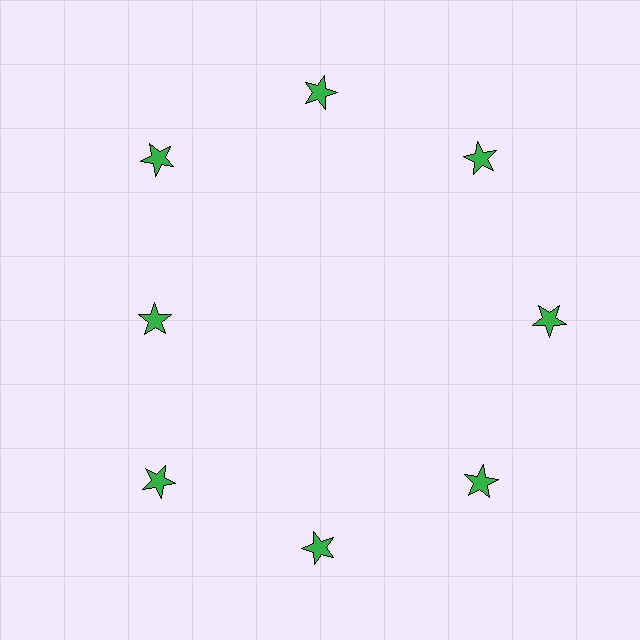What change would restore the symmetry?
The symmetry would be restored by moving it outward, back onto the ring so that all 8 stars sit at equal angles and equal distance from the center.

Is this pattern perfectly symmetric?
No. The 8 green stars are arranged in a ring, but one element near the 9 o'clock position is pulled inward toward the center, breaking the 8-fold rotational symmetry.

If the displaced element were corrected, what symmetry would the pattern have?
It would have 8-fold rotational symmetry — the pattern would map onto itself every 45 degrees.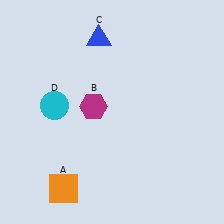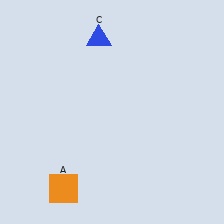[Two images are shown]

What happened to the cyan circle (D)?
The cyan circle (D) was removed in Image 2. It was in the top-left area of Image 1.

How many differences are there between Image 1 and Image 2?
There are 2 differences between the two images.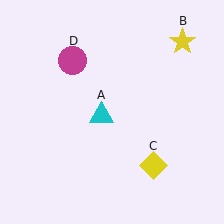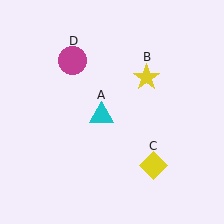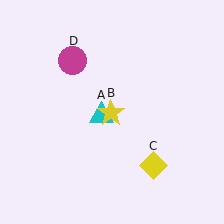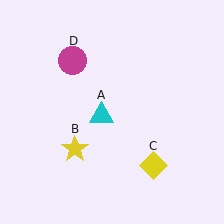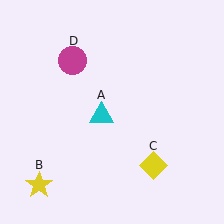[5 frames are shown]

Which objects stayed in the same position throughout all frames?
Cyan triangle (object A) and yellow diamond (object C) and magenta circle (object D) remained stationary.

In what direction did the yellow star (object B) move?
The yellow star (object B) moved down and to the left.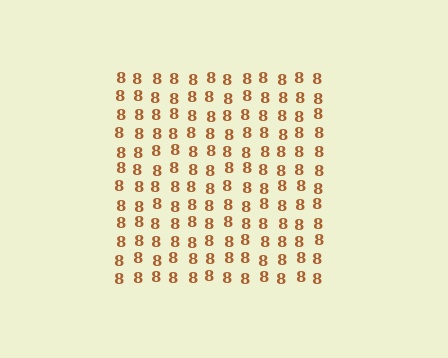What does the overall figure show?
The overall figure shows a square.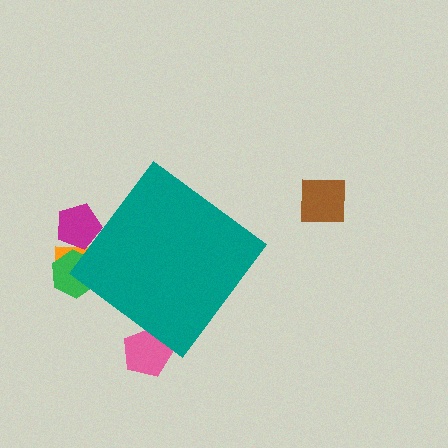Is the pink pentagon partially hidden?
Yes, the pink pentagon is partially hidden behind the teal diamond.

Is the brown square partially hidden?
No, the brown square is fully visible.